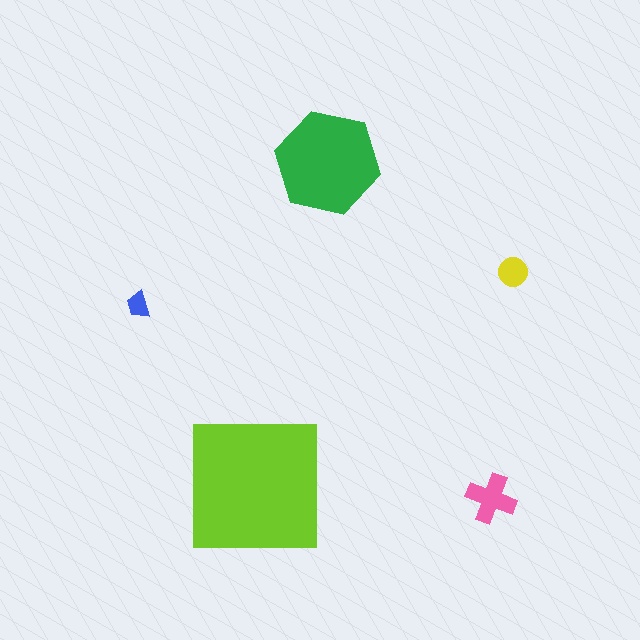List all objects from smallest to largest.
The blue trapezoid, the yellow circle, the pink cross, the green hexagon, the lime square.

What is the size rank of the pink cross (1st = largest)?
3rd.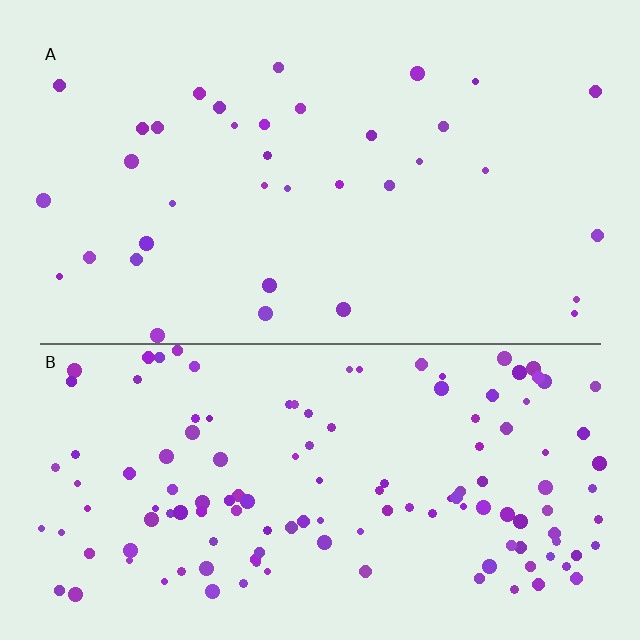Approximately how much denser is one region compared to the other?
Approximately 3.7× — region B over region A.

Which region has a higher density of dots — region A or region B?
B (the bottom).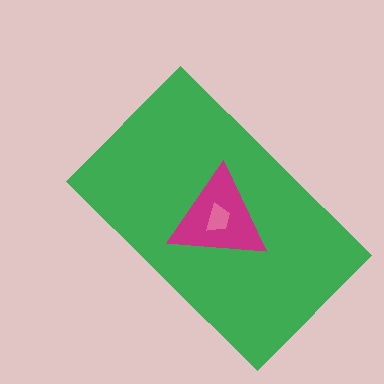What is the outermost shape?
The green rectangle.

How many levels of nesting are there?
3.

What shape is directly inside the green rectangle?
The magenta triangle.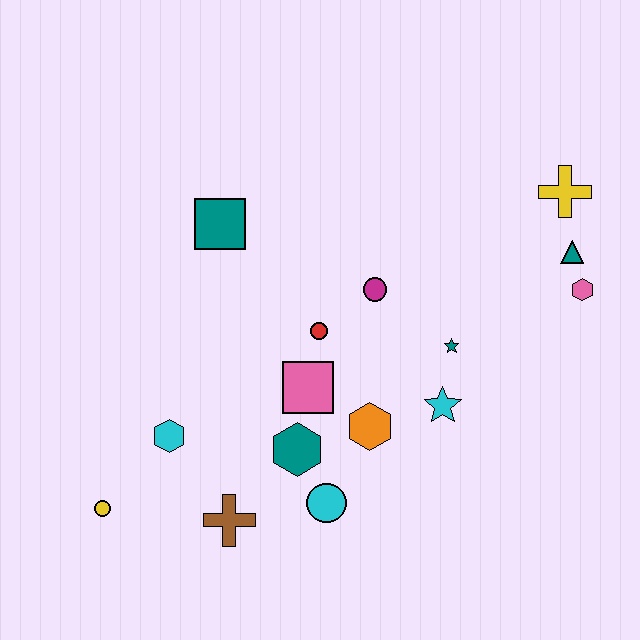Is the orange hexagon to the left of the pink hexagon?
Yes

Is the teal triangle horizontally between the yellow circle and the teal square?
No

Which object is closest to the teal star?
The cyan star is closest to the teal star.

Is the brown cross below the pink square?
Yes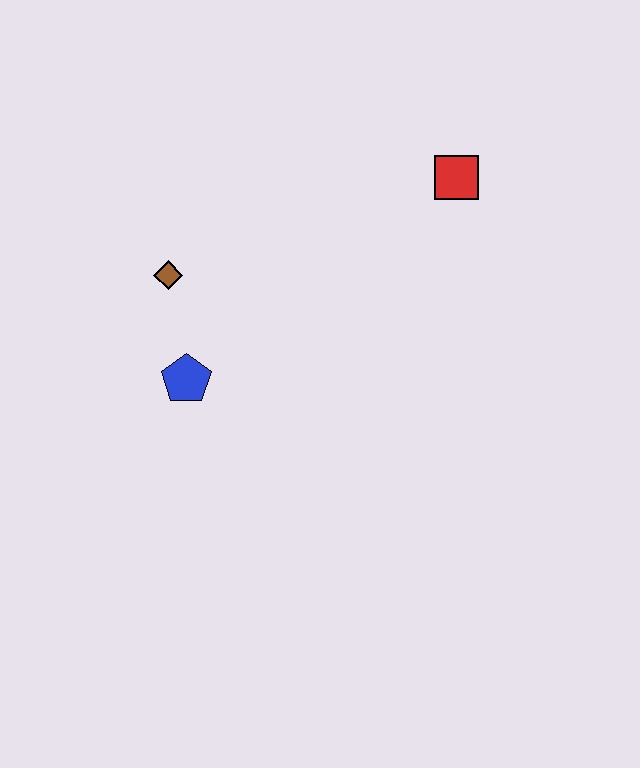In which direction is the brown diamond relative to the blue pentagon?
The brown diamond is above the blue pentagon.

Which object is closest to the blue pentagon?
The brown diamond is closest to the blue pentagon.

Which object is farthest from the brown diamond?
The red square is farthest from the brown diamond.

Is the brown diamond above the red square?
No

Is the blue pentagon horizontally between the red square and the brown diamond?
Yes